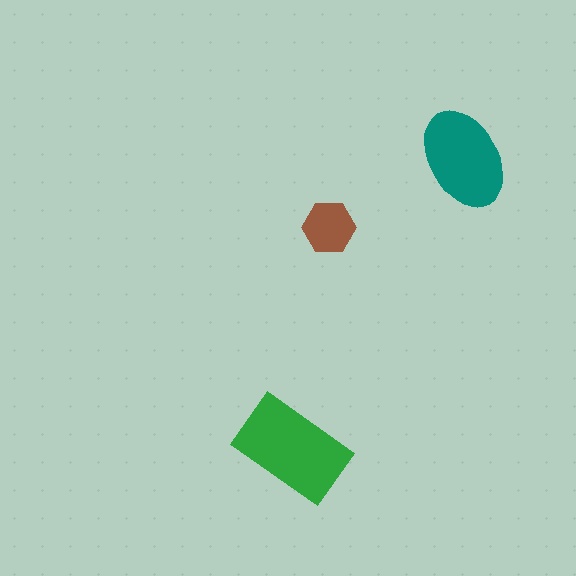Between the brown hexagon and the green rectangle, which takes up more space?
The green rectangle.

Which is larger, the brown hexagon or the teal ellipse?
The teal ellipse.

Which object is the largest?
The green rectangle.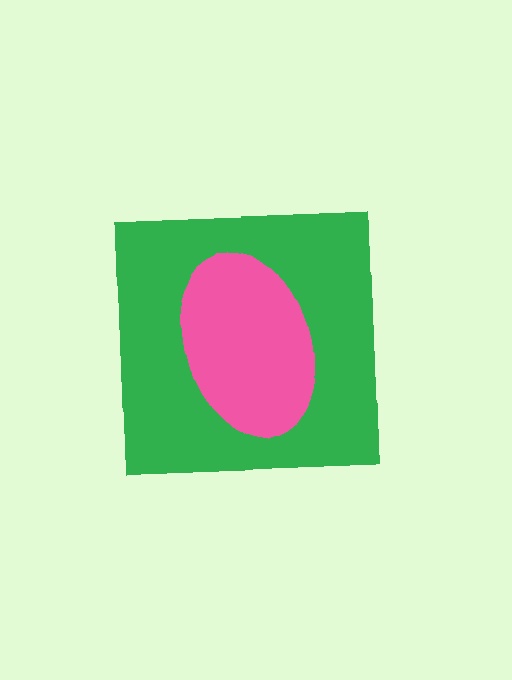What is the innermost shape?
The pink ellipse.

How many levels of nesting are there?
2.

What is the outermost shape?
The green square.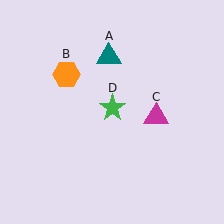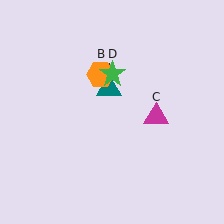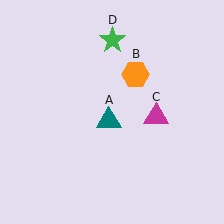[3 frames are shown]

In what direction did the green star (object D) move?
The green star (object D) moved up.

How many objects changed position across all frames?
3 objects changed position: teal triangle (object A), orange hexagon (object B), green star (object D).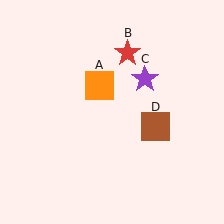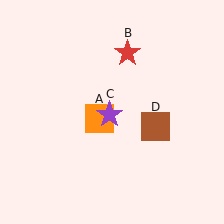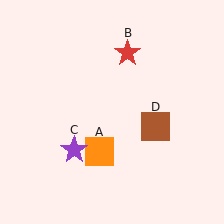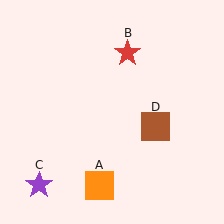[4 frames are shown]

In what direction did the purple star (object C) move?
The purple star (object C) moved down and to the left.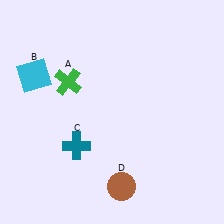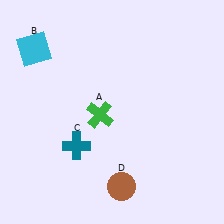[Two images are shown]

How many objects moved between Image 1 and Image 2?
2 objects moved between the two images.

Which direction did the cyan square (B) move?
The cyan square (B) moved up.